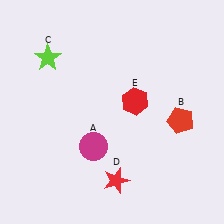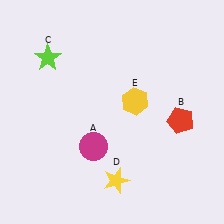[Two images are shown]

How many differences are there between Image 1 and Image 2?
There are 2 differences between the two images.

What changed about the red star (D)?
In Image 1, D is red. In Image 2, it changed to yellow.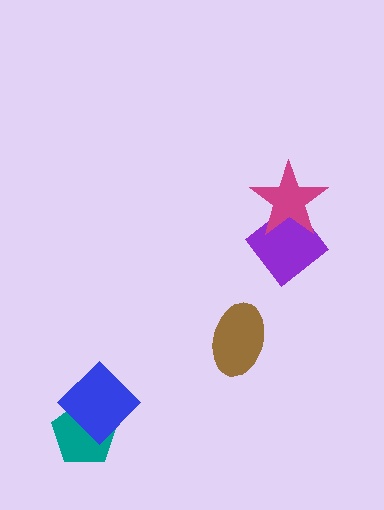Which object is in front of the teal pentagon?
The blue diamond is in front of the teal pentagon.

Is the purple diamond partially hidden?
Yes, it is partially covered by another shape.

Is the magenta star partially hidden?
No, no other shape covers it.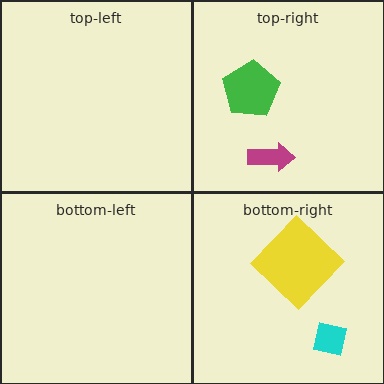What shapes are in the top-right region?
The magenta arrow, the green pentagon.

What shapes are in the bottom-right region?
The yellow diamond, the cyan square.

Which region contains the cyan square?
The bottom-right region.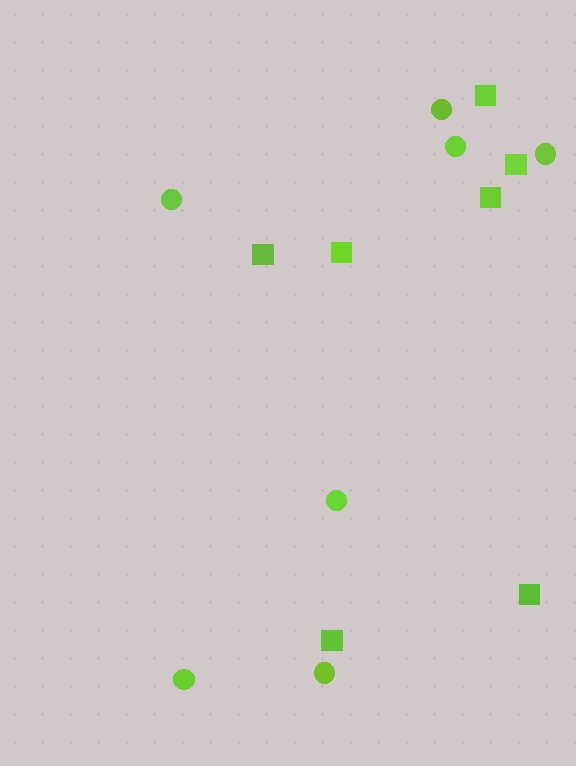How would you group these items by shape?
There are 2 groups: one group of squares (7) and one group of circles (7).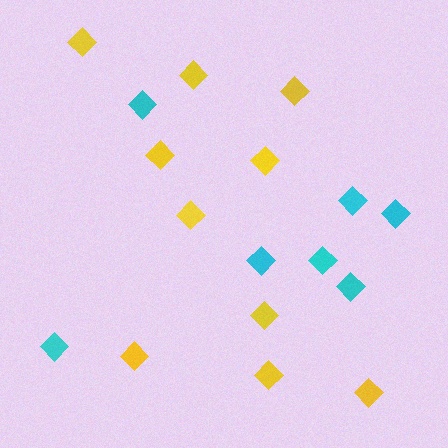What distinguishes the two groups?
There are 2 groups: one group of cyan diamonds (7) and one group of yellow diamonds (10).